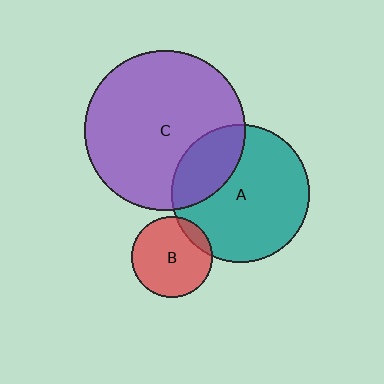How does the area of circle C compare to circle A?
Approximately 1.3 times.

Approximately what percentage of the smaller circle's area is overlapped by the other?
Approximately 25%.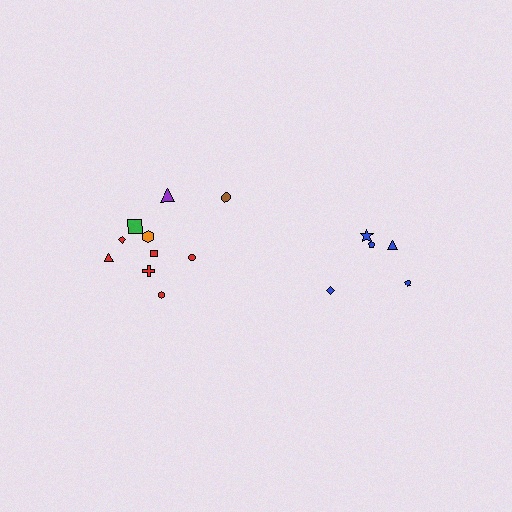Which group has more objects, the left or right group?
The left group.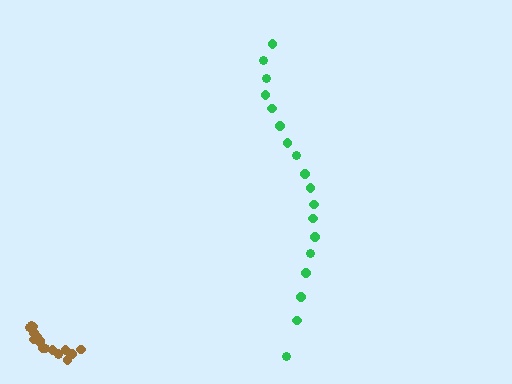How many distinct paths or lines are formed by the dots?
There are 2 distinct paths.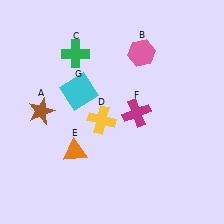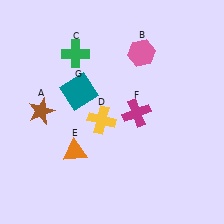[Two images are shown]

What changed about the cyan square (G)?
In Image 1, G is cyan. In Image 2, it changed to teal.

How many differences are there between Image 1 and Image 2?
There is 1 difference between the two images.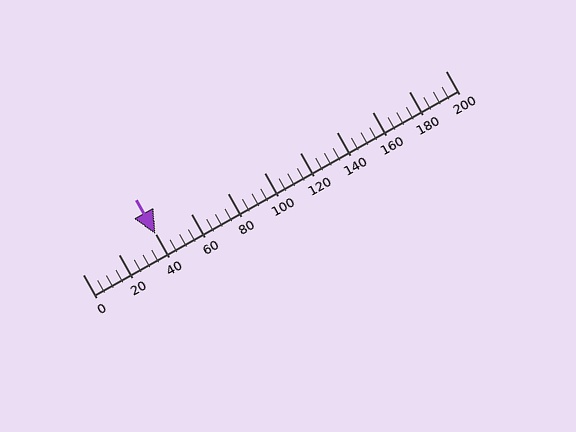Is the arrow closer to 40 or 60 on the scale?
The arrow is closer to 40.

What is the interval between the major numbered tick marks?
The major tick marks are spaced 20 units apart.